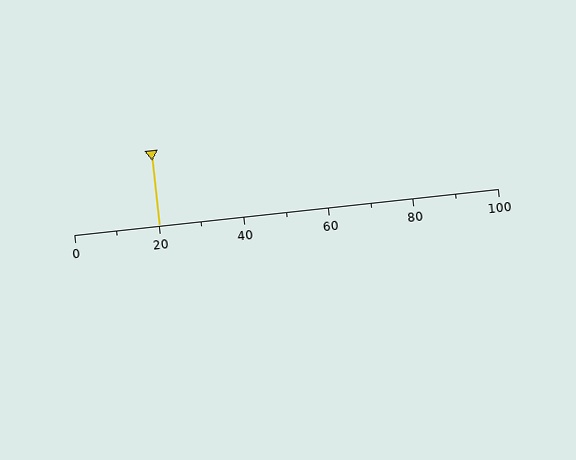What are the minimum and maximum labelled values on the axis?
The axis runs from 0 to 100.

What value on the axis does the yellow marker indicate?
The marker indicates approximately 20.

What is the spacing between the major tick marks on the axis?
The major ticks are spaced 20 apart.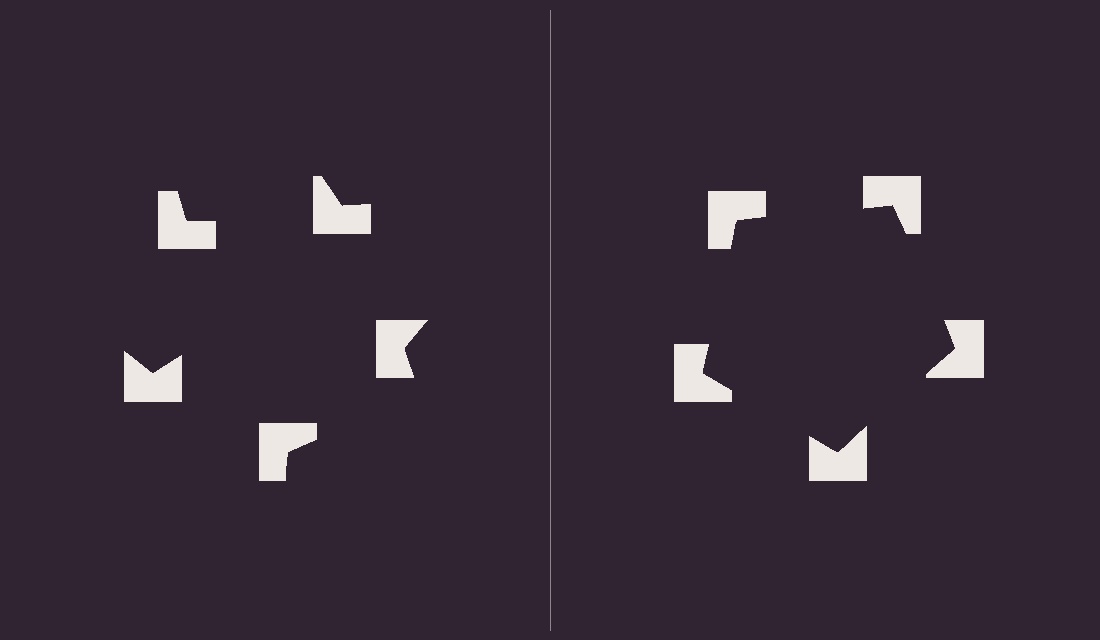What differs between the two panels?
The notched squares are positioned identically on both sides; only the wedge orientations differ. On the right they align to a pentagon; on the left they are misaligned.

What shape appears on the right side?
An illusory pentagon.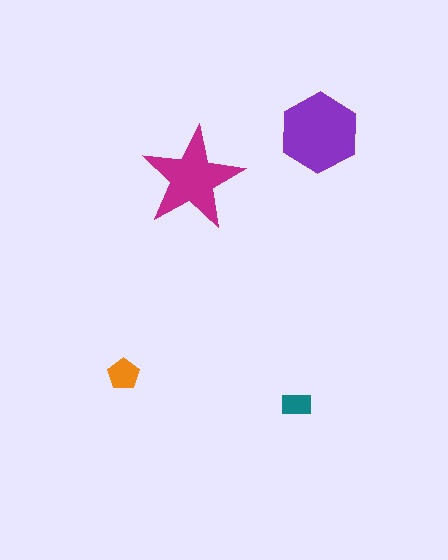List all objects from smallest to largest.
The teal rectangle, the orange pentagon, the magenta star, the purple hexagon.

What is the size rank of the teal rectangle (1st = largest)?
4th.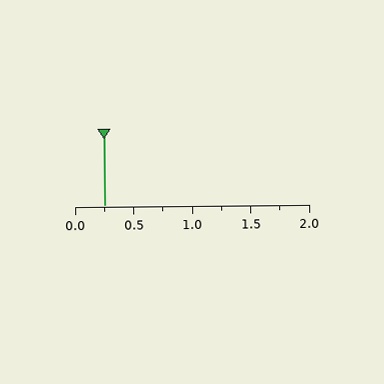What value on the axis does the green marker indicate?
The marker indicates approximately 0.25.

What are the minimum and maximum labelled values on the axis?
The axis runs from 0.0 to 2.0.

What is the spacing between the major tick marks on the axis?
The major ticks are spaced 0.5 apart.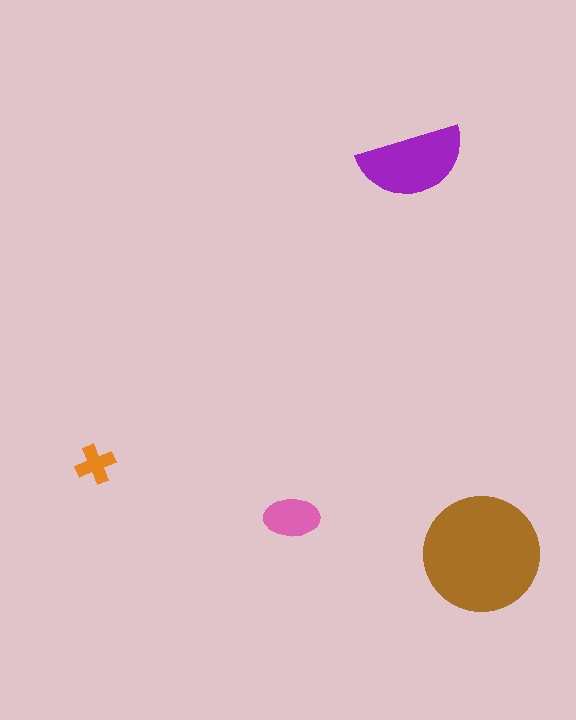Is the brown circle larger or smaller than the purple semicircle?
Larger.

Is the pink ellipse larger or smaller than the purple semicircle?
Smaller.